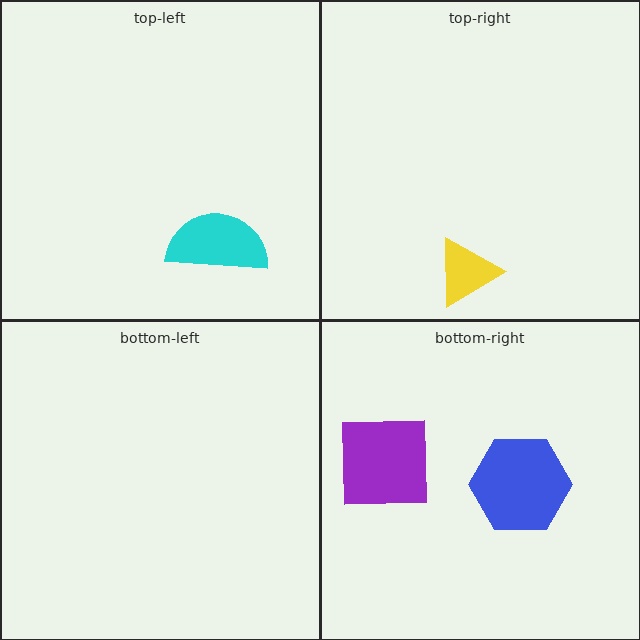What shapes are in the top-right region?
The yellow triangle.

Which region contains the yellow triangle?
The top-right region.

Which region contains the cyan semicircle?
The top-left region.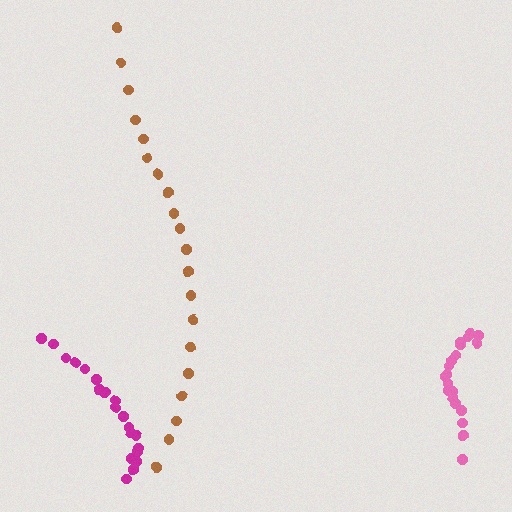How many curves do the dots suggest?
There are 3 distinct paths.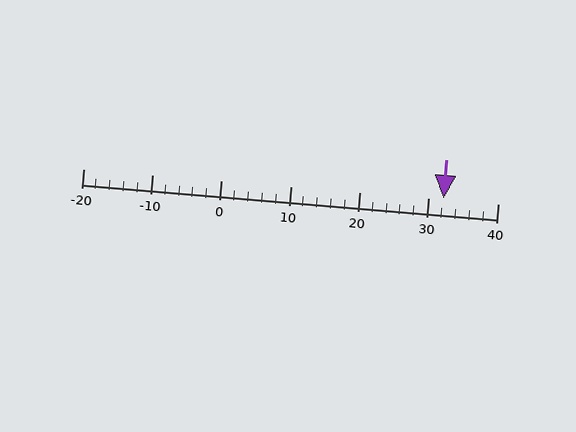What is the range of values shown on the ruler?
The ruler shows values from -20 to 40.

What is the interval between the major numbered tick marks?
The major tick marks are spaced 10 units apart.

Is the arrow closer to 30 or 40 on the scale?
The arrow is closer to 30.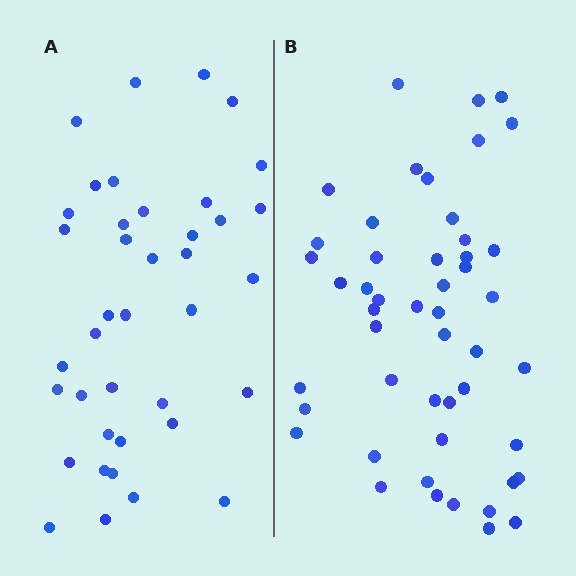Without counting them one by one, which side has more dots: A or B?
Region B (the right region) has more dots.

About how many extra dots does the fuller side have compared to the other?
Region B has roughly 10 or so more dots than region A.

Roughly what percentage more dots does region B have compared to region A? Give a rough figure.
About 25% more.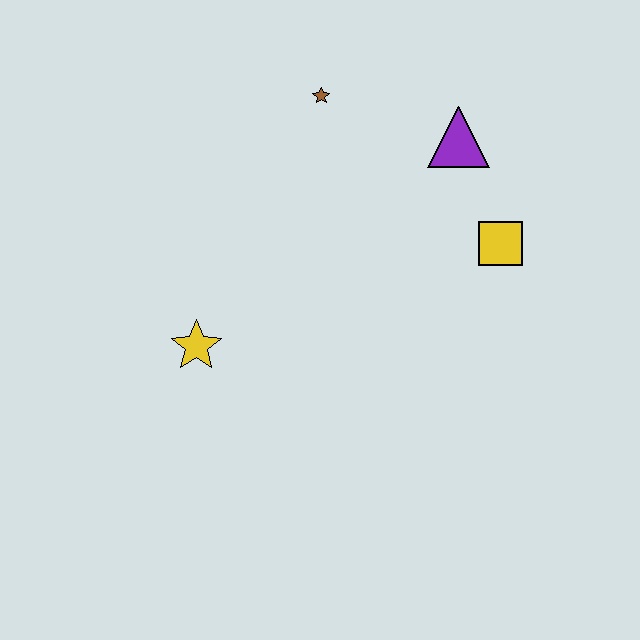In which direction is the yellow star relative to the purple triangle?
The yellow star is to the left of the purple triangle.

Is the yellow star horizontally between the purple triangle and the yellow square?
No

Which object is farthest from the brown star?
The yellow star is farthest from the brown star.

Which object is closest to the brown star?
The purple triangle is closest to the brown star.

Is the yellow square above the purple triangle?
No